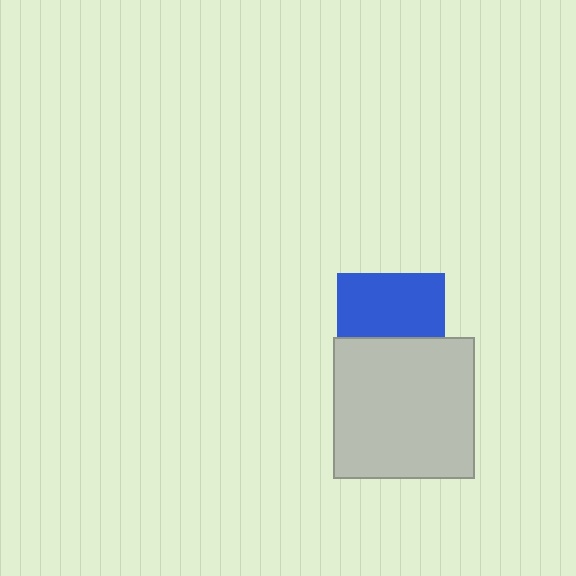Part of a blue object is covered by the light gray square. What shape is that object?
It is a square.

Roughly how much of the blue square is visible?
About half of it is visible (roughly 59%).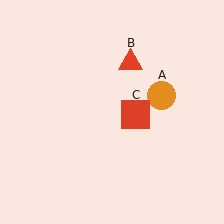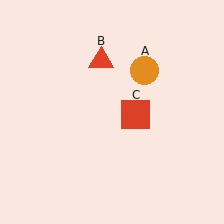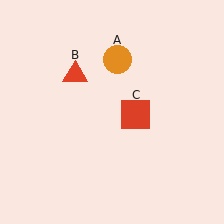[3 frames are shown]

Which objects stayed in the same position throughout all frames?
Red square (object C) remained stationary.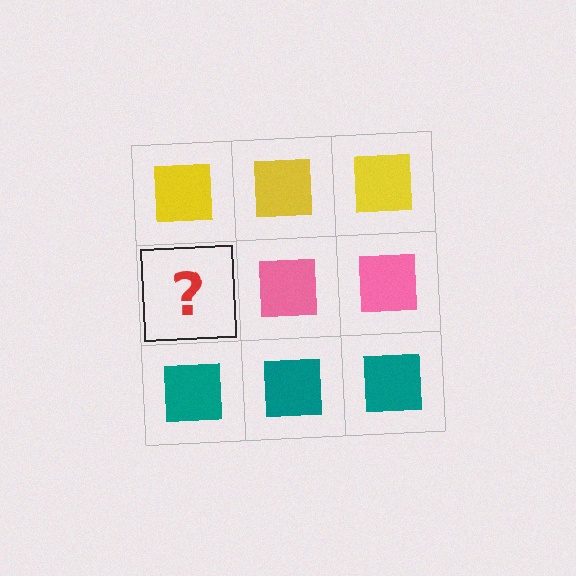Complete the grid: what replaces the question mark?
The question mark should be replaced with a pink square.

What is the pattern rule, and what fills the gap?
The rule is that each row has a consistent color. The gap should be filled with a pink square.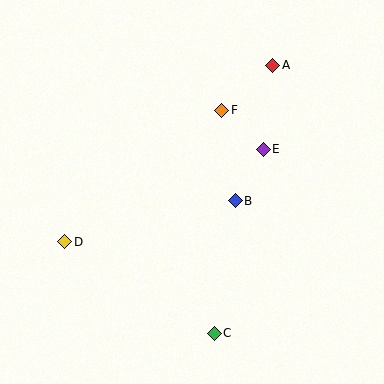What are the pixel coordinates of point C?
Point C is at (214, 333).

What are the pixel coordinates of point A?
Point A is at (273, 65).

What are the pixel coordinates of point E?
Point E is at (263, 149).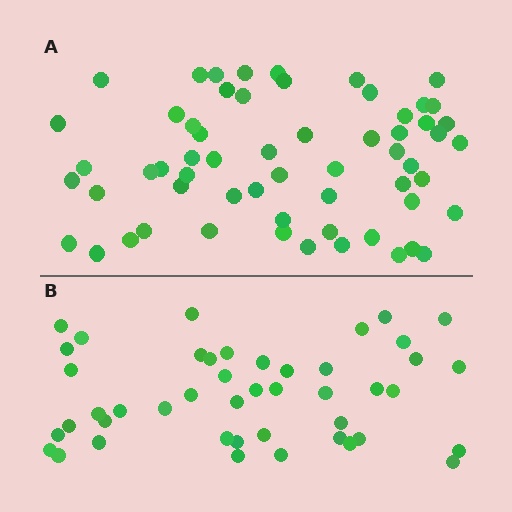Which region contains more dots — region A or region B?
Region A (the top region) has more dots.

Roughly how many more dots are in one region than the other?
Region A has approximately 15 more dots than region B.